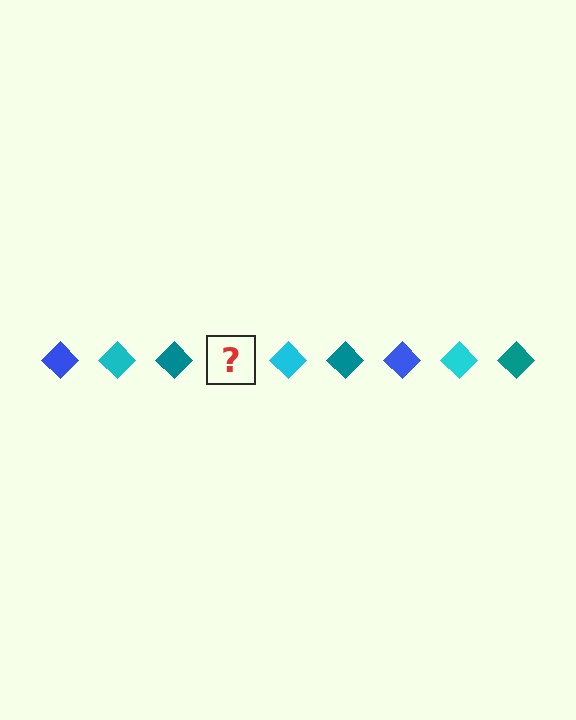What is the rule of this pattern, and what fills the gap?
The rule is that the pattern cycles through blue, cyan, teal diamonds. The gap should be filled with a blue diamond.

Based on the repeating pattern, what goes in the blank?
The blank should be a blue diamond.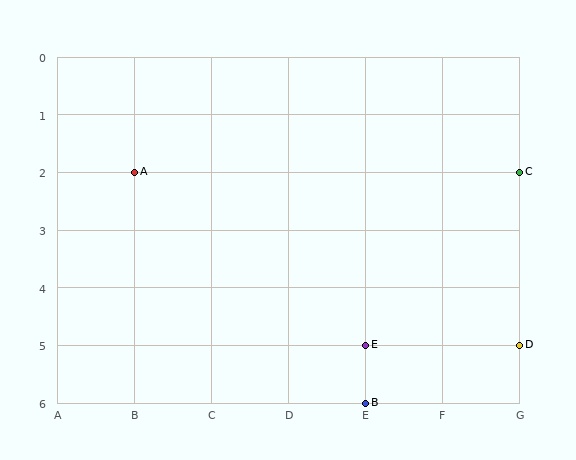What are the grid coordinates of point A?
Point A is at grid coordinates (B, 2).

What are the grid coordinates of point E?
Point E is at grid coordinates (E, 5).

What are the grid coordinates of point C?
Point C is at grid coordinates (G, 2).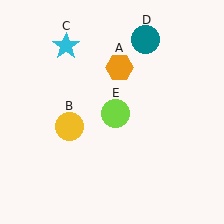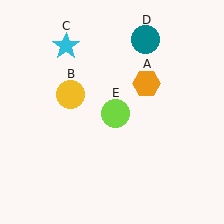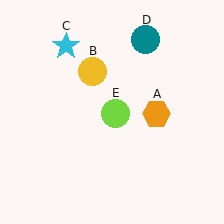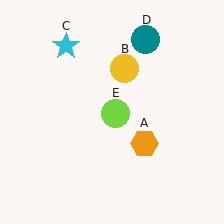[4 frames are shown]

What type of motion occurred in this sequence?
The orange hexagon (object A), yellow circle (object B) rotated clockwise around the center of the scene.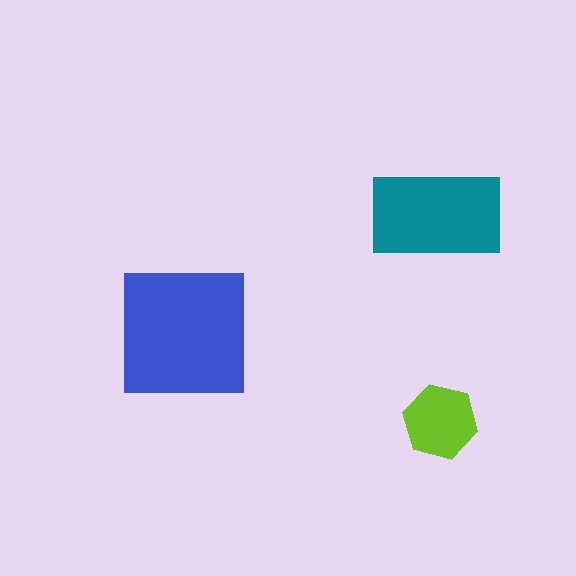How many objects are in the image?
There are 3 objects in the image.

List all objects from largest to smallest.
The blue square, the teal rectangle, the lime hexagon.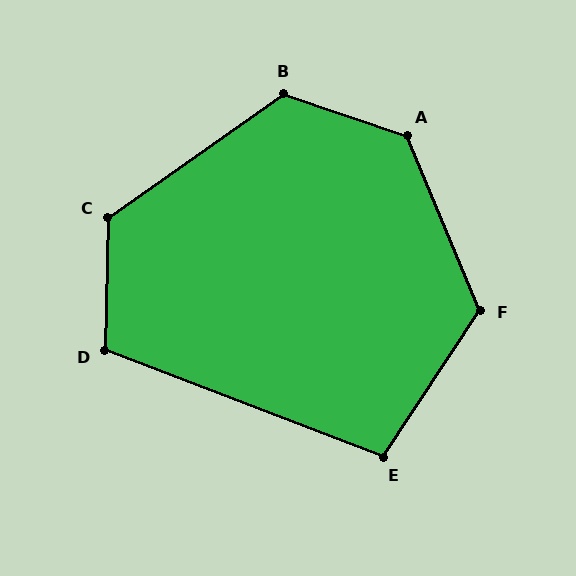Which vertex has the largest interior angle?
A, at approximately 131 degrees.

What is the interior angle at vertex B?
Approximately 127 degrees (obtuse).